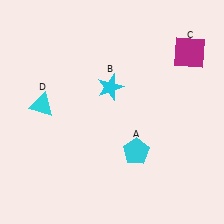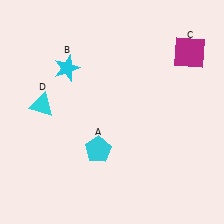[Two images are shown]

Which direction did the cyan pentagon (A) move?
The cyan pentagon (A) moved left.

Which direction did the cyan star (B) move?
The cyan star (B) moved left.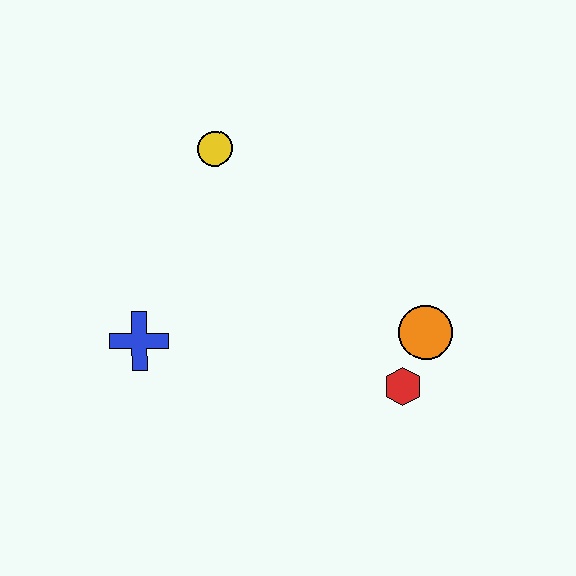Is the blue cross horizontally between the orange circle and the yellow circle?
No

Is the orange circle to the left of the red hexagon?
No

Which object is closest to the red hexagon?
The orange circle is closest to the red hexagon.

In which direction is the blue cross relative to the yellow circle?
The blue cross is below the yellow circle.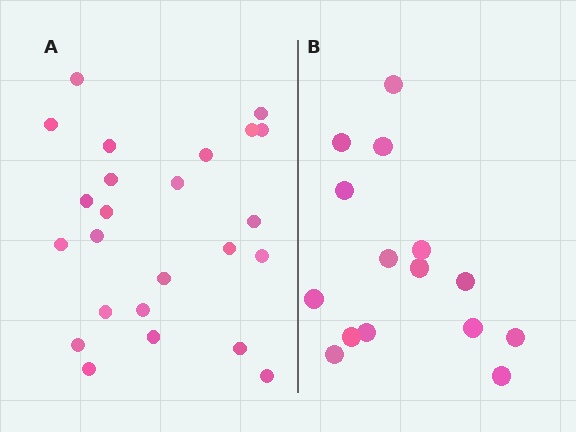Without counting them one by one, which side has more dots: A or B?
Region A (the left region) has more dots.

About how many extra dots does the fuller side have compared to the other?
Region A has roughly 8 or so more dots than region B.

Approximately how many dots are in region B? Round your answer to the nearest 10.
About 20 dots. (The exact count is 15, which rounds to 20.)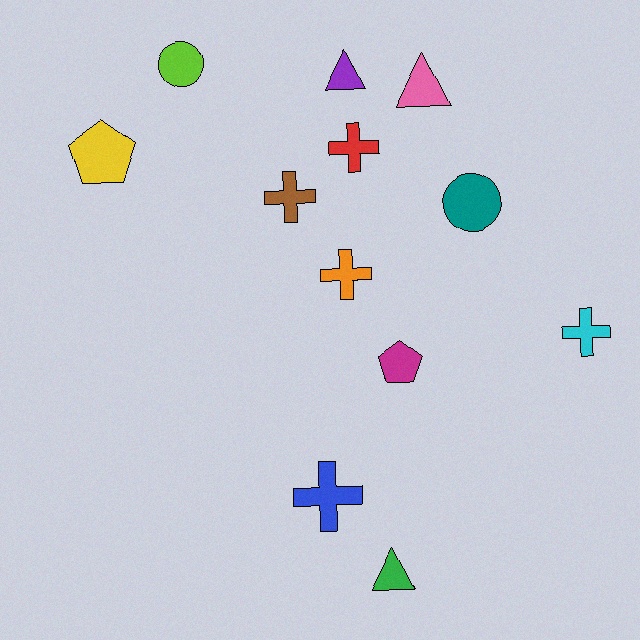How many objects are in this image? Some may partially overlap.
There are 12 objects.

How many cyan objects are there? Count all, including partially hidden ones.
There is 1 cyan object.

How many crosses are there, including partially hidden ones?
There are 5 crosses.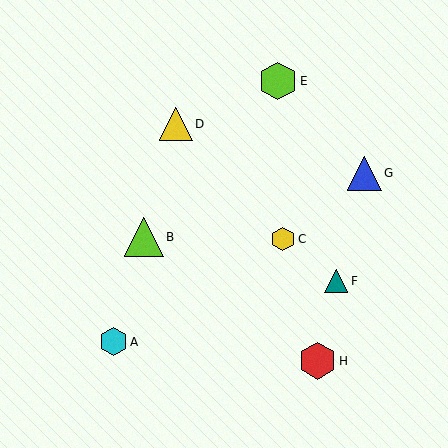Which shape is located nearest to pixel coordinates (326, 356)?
The red hexagon (labeled H) at (318, 361) is nearest to that location.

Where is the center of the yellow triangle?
The center of the yellow triangle is at (176, 124).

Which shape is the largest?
The lime triangle (labeled B) is the largest.